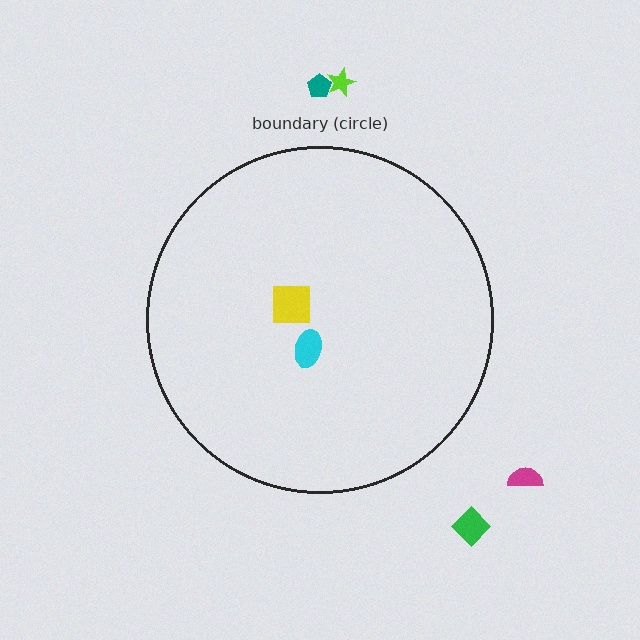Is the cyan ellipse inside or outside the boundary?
Inside.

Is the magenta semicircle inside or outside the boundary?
Outside.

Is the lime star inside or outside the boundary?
Outside.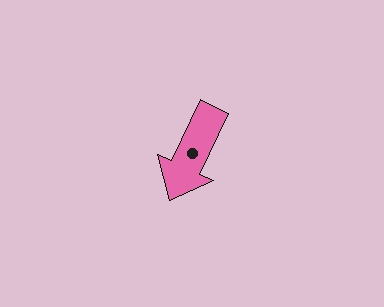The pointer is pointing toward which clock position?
Roughly 7 o'clock.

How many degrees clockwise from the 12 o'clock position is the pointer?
Approximately 205 degrees.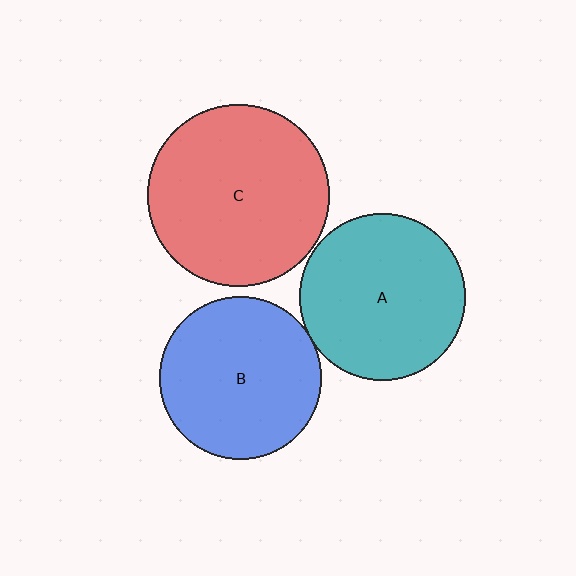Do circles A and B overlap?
Yes.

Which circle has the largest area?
Circle C (red).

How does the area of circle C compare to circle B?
Approximately 1.3 times.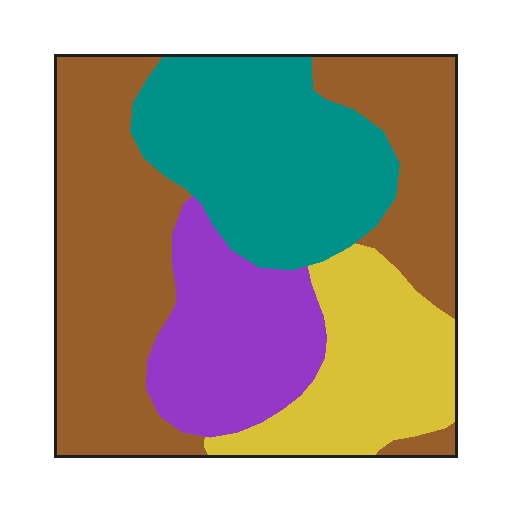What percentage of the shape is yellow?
Yellow covers roughly 15% of the shape.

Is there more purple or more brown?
Brown.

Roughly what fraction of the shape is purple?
Purple covers 17% of the shape.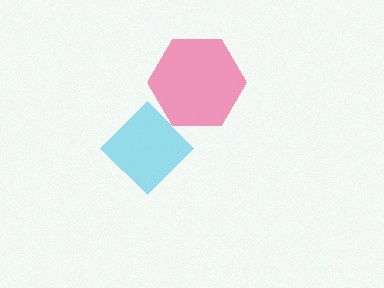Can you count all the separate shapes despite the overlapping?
Yes, there are 2 separate shapes.